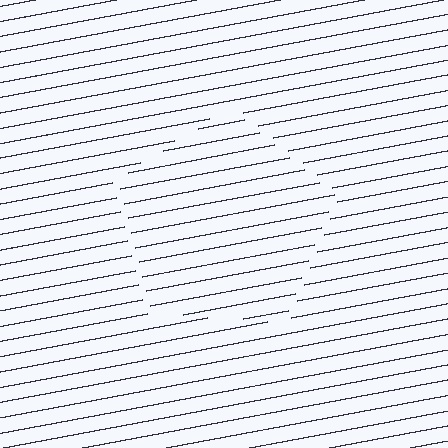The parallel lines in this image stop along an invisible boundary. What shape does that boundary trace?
An illusory pentagon. The interior of the shape contains the same grating, shifted by half a period — the contour is defined by the phase discontinuity where line-ends from the inner and outer gratings abut.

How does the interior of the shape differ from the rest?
The interior of the shape contains the same grating, shifted by half a period — the contour is defined by the phase discontinuity where line-ends from the inner and outer gratings abut.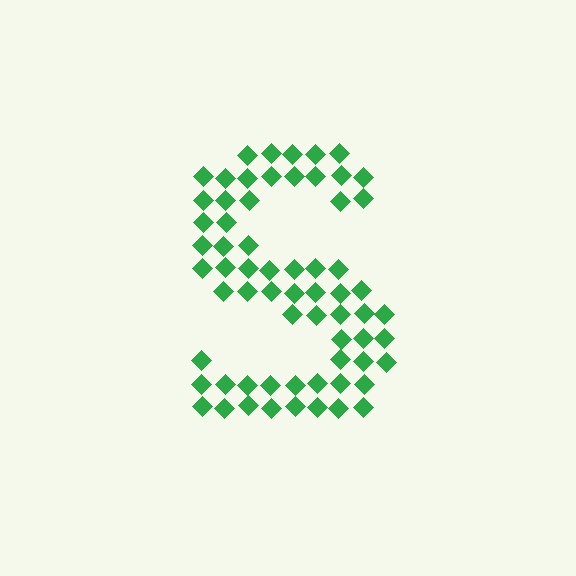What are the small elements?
The small elements are diamonds.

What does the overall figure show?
The overall figure shows the letter S.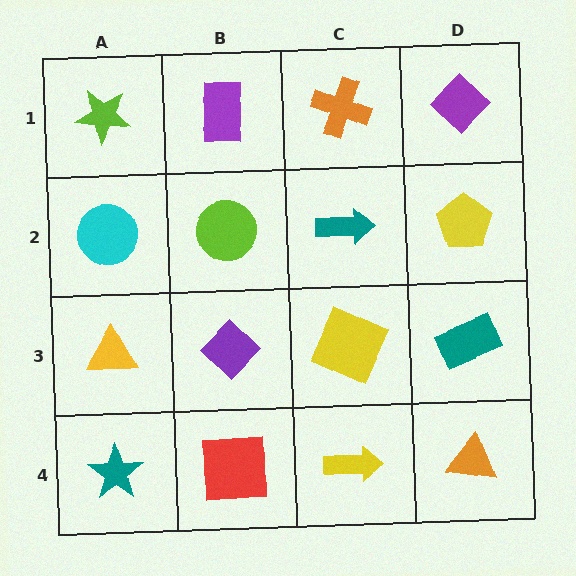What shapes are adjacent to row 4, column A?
A yellow triangle (row 3, column A), a red square (row 4, column B).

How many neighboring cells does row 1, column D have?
2.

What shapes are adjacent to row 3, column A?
A cyan circle (row 2, column A), a teal star (row 4, column A), a purple diamond (row 3, column B).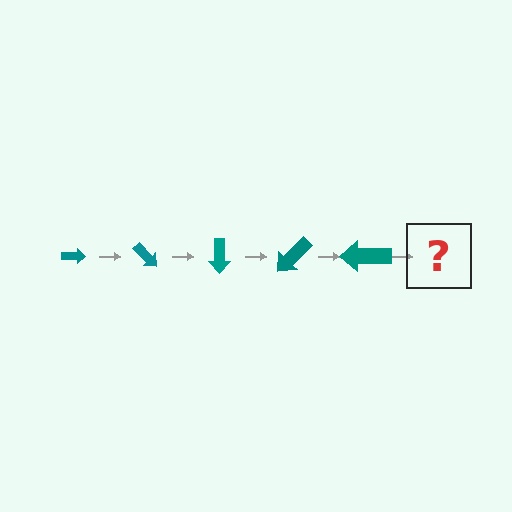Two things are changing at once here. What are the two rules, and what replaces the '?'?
The two rules are that the arrow grows larger each step and it rotates 45 degrees each step. The '?' should be an arrow, larger than the previous one and rotated 225 degrees from the start.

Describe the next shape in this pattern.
It should be an arrow, larger than the previous one and rotated 225 degrees from the start.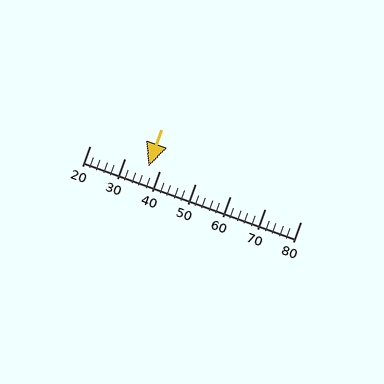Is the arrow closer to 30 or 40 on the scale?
The arrow is closer to 40.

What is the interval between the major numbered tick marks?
The major tick marks are spaced 10 units apart.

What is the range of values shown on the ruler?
The ruler shows values from 20 to 80.